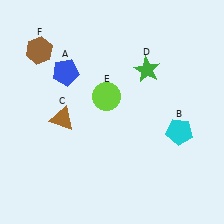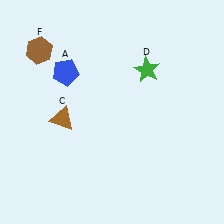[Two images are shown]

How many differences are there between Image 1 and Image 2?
There are 2 differences between the two images.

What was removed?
The cyan pentagon (B), the lime circle (E) were removed in Image 2.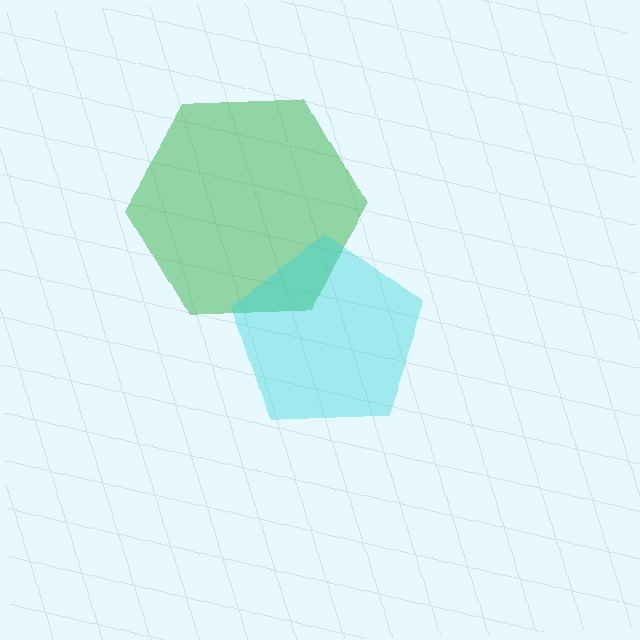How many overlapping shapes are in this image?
There are 2 overlapping shapes in the image.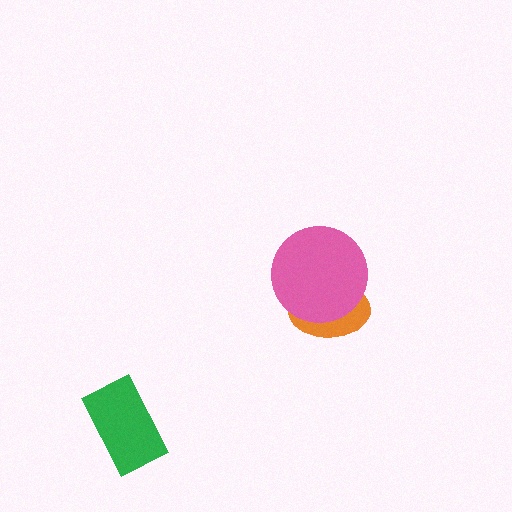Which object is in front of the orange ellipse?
The pink circle is in front of the orange ellipse.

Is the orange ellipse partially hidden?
Yes, it is partially covered by another shape.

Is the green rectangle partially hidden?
No, no other shape covers it.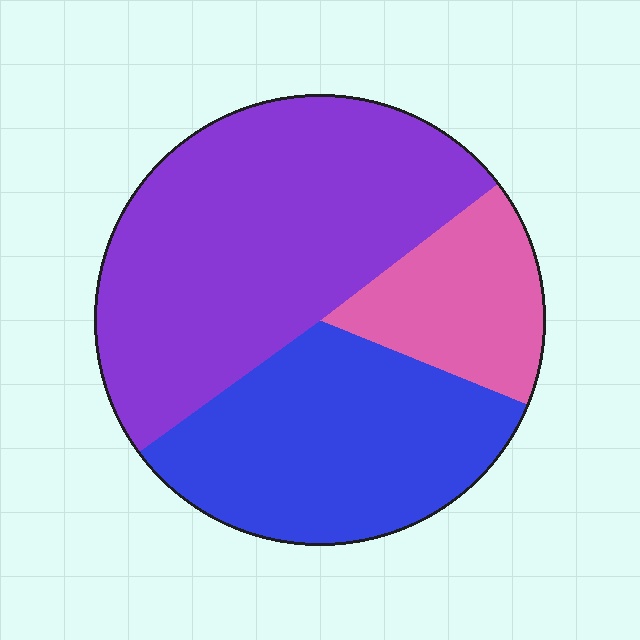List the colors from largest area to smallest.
From largest to smallest: purple, blue, pink.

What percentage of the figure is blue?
Blue takes up between a third and a half of the figure.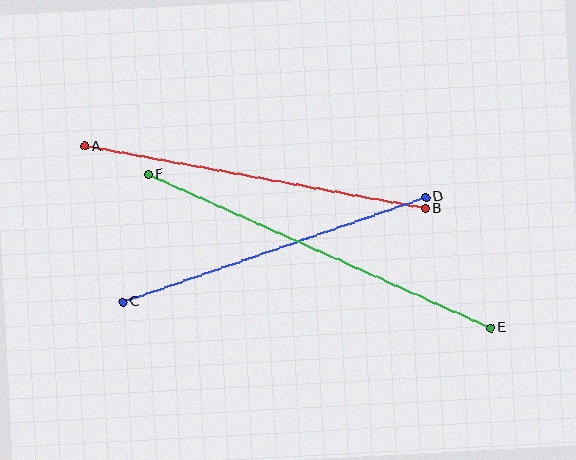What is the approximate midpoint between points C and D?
The midpoint is at approximately (274, 249) pixels.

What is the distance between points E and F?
The distance is approximately 375 pixels.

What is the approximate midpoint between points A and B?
The midpoint is at approximately (255, 177) pixels.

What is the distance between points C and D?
The distance is approximately 321 pixels.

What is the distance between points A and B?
The distance is approximately 346 pixels.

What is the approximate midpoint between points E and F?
The midpoint is at approximately (319, 251) pixels.